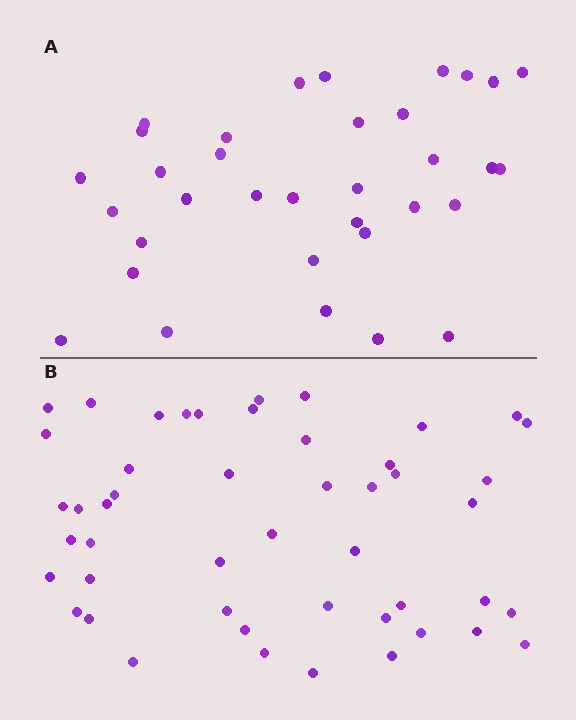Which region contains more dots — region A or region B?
Region B (the bottom region) has more dots.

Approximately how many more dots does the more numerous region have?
Region B has approximately 15 more dots than region A.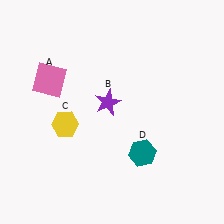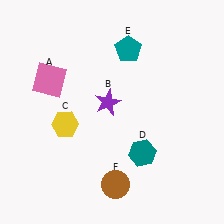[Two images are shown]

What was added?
A teal pentagon (E), a brown circle (F) were added in Image 2.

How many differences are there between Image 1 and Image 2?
There are 2 differences between the two images.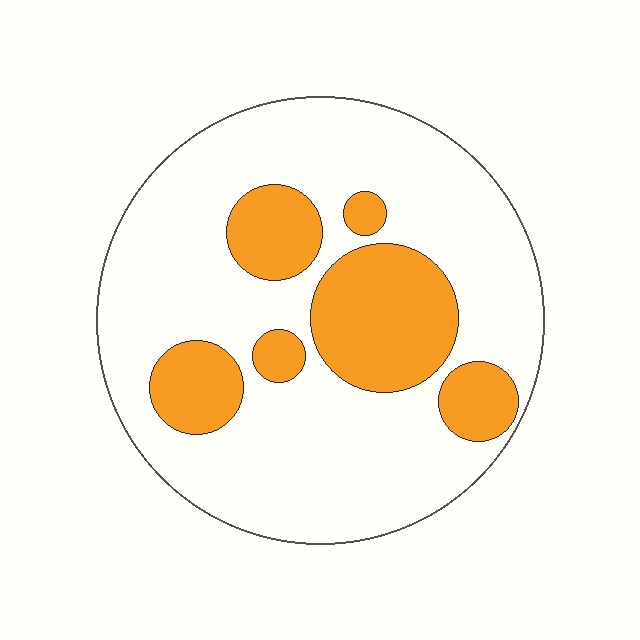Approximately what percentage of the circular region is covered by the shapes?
Approximately 25%.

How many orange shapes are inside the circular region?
6.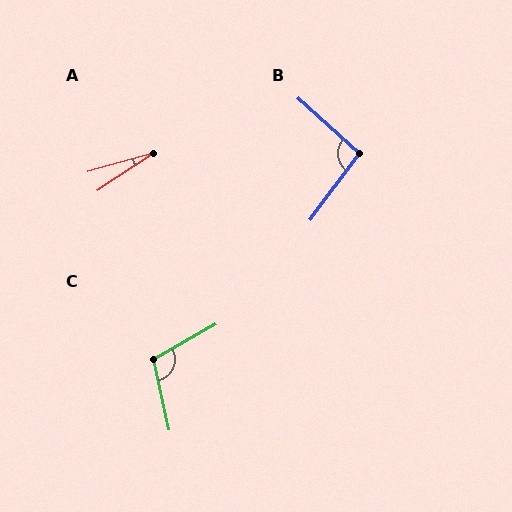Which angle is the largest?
C, at approximately 107 degrees.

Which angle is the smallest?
A, at approximately 18 degrees.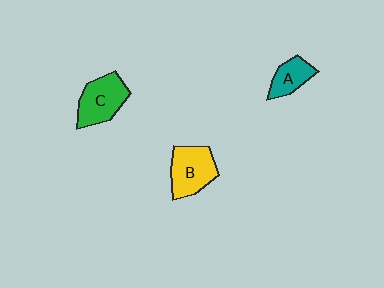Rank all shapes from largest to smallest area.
From largest to smallest: B (yellow), C (green), A (teal).